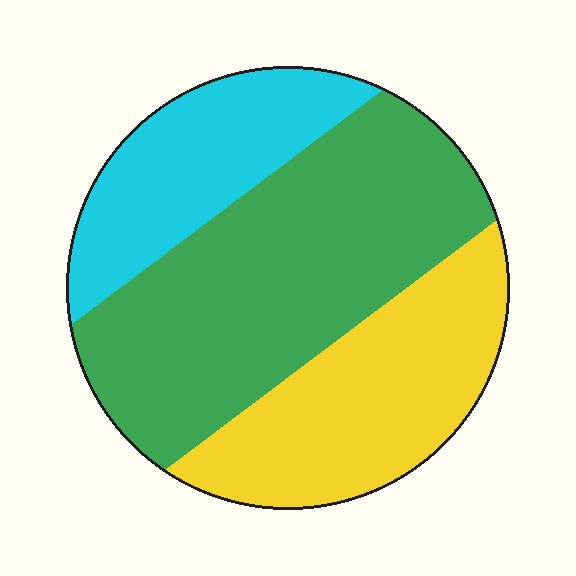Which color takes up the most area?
Green, at roughly 50%.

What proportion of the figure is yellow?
Yellow takes up about one third (1/3) of the figure.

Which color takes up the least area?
Cyan, at roughly 20%.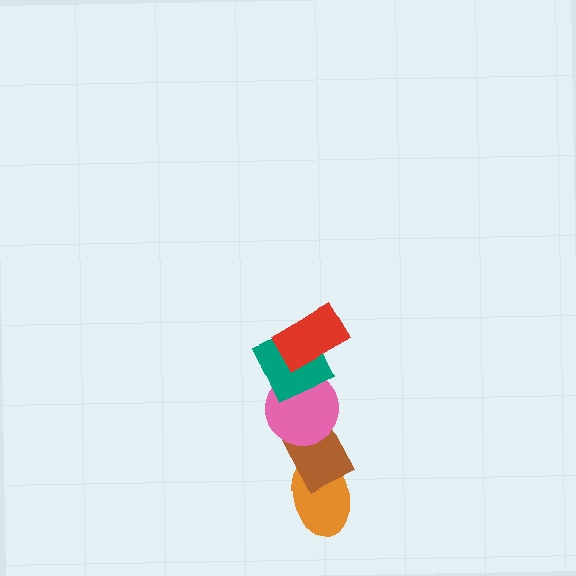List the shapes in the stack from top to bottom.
From top to bottom: the red rectangle, the teal square, the pink circle, the brown rectangle, the orange ellipse.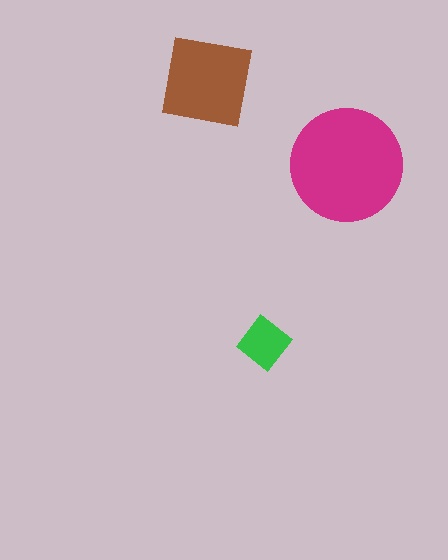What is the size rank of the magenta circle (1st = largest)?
1st.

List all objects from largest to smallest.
The magenta circle, the brown square, the green diamond.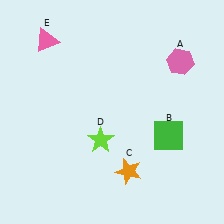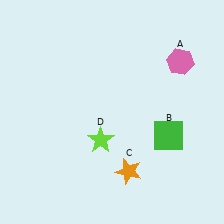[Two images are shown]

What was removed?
The pink triangle (E) was removed in Image 2.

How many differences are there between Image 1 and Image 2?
There is 1 difference between the two images.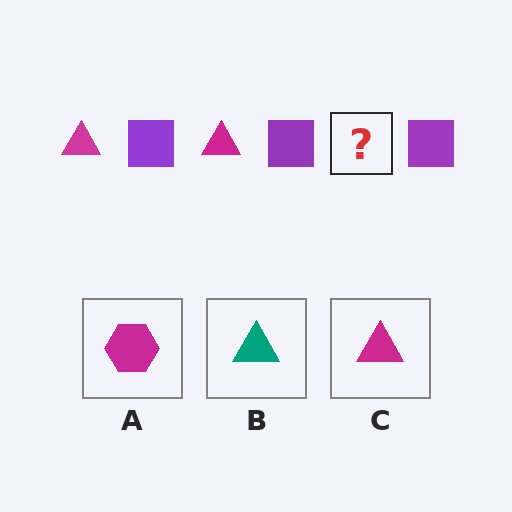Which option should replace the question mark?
Option C.